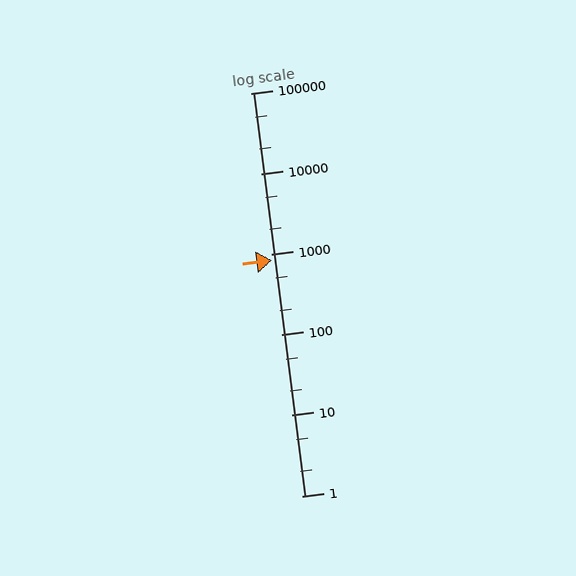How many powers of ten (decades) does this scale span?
The scale spans 5 decades, from 1 to 100000.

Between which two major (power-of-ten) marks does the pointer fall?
The pointer is between 100 and 1000.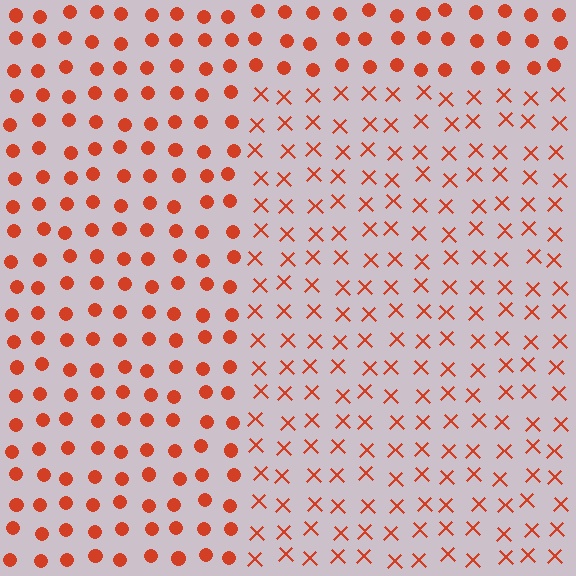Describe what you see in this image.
The image is filled with small red elements arranged in a uniform grid. A rectangle-shaped region contains X marks, while the surrounding area contains circles. The boundary is defined purely by the change in element shape.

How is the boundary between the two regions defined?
The boundary is defined by a change in element shape: X marks inside vs. circles outside. All elements share the same color and spacing.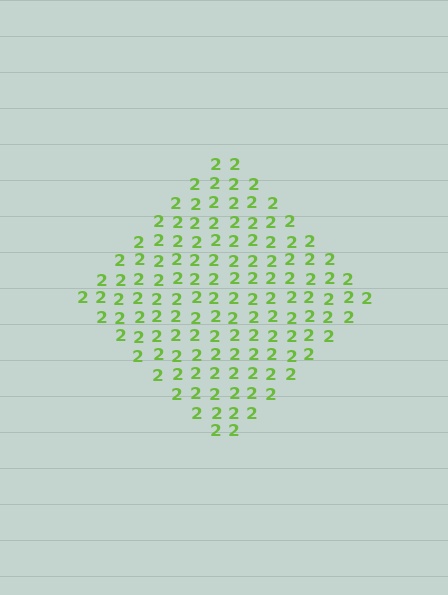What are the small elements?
The small elements are digit 2's.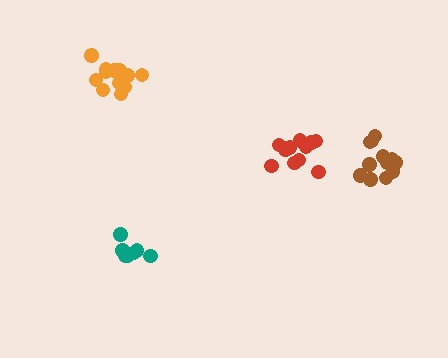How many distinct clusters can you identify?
There are 4 distinct clusters.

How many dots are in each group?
Group 1: 12 dots, Group 2: 12 dots, Group 3: 12 dots, Group 4: 7 dots (43 total).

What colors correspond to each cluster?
The clusters are colored: red, brown, orange, teal.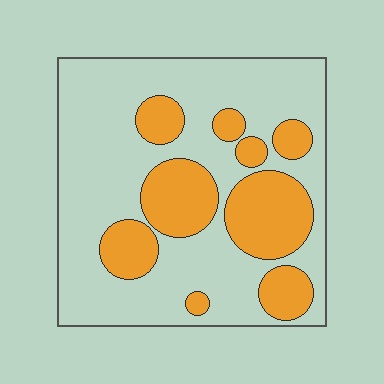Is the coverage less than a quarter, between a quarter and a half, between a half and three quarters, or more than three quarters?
Between a quarter and a half.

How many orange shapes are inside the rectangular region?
9.